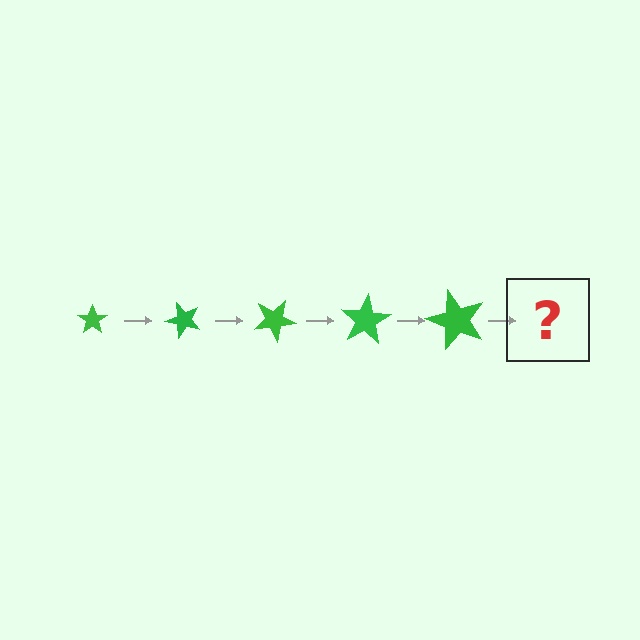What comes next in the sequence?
The next element should be a star, larger than the previous one and rotated 250 degrees from the start.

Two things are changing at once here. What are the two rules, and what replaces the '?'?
The two rules are that the star grows larger each step and it rotates 50 degrees each step. The '?' should be a star, larger than the previous one and rotated 250 degrees from the start.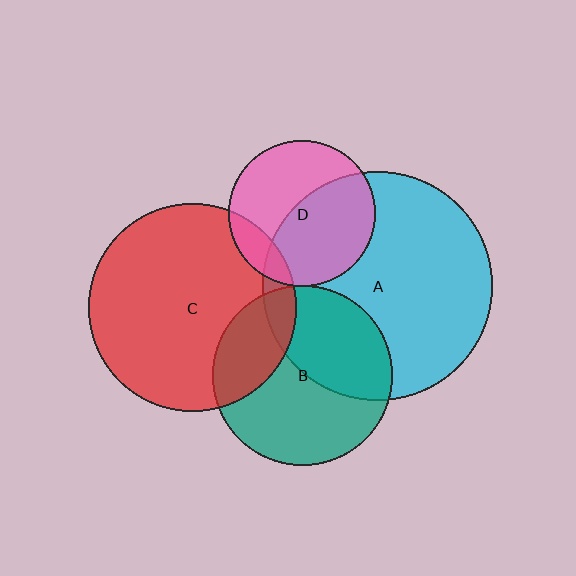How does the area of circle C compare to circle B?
Approximately 1.3 times.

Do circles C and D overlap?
Yes.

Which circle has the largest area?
Circle A (cyan).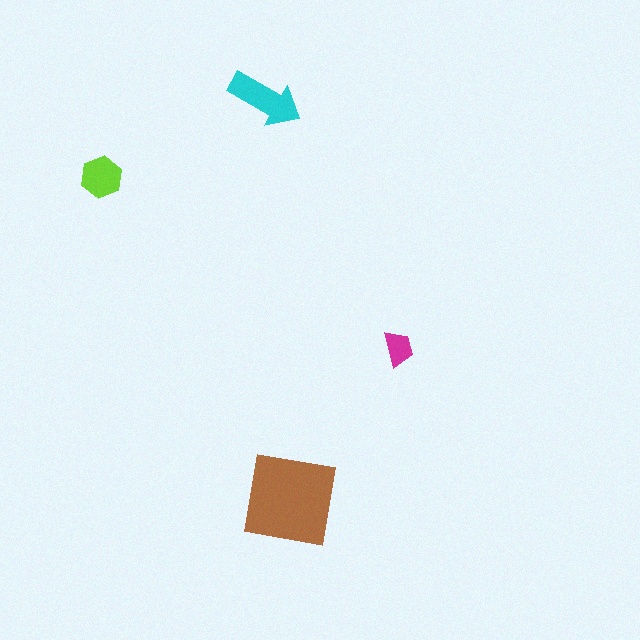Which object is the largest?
The brown square.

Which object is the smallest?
The magenta trapezoid.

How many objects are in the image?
There are 4 objects in the image.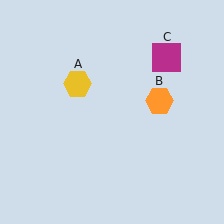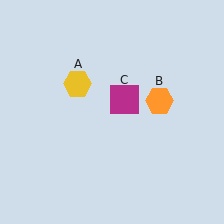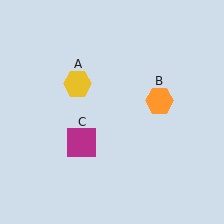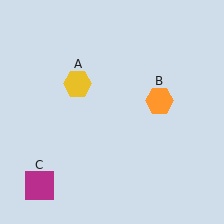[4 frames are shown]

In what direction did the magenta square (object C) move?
The magenta square (object C) moved down and to the left.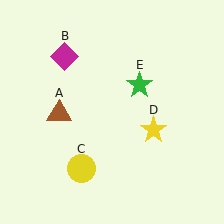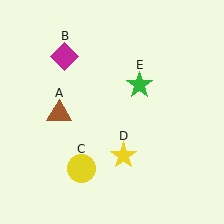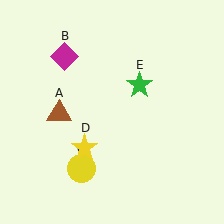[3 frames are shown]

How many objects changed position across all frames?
1 object changed position: yellow star (object D).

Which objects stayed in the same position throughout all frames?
Brown triangle (object A) and magenta diamond (object B) and yellow circle (object C) and green star (object E) remained stationary.